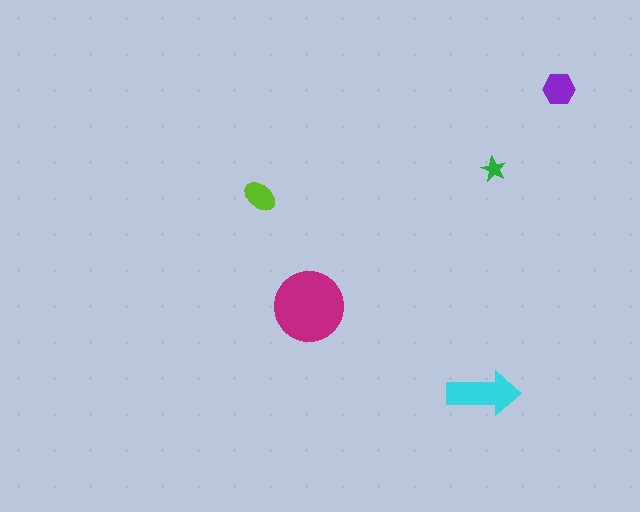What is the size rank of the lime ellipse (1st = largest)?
4th.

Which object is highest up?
The purple hexagon is topmost.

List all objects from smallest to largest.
The green star, the lime ellipse, the purple hexagon, the cyan arrow, the magenta circle.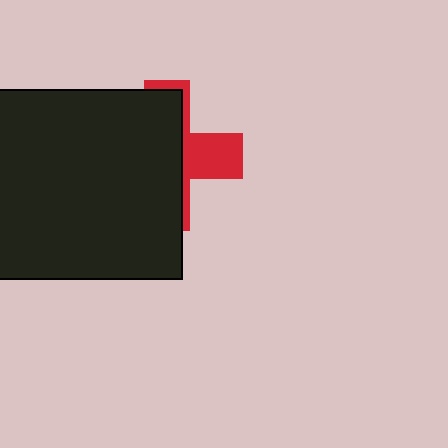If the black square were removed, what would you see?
You would see the complete red cross.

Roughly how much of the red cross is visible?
A small part of it is visible (roughly 32%).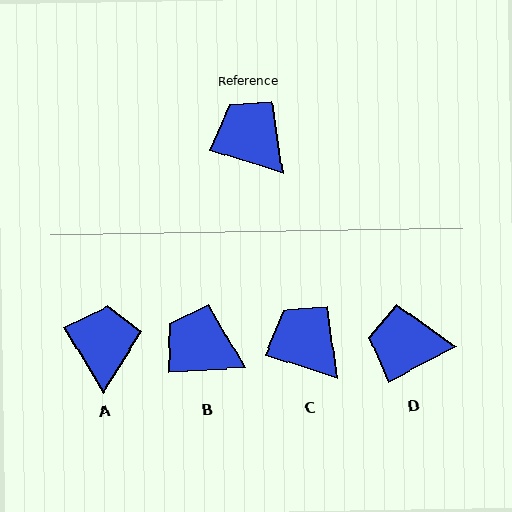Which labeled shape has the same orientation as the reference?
C.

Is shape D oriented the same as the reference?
No, it is off by about 46 degrees.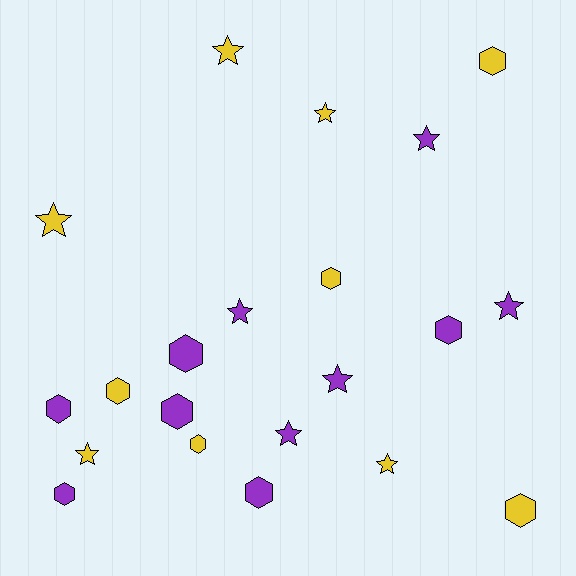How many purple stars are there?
There are 5 purple stars.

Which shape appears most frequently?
Hexagon, with 11 objects.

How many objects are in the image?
There are 21 objects.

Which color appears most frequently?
Purple, with 11 objects.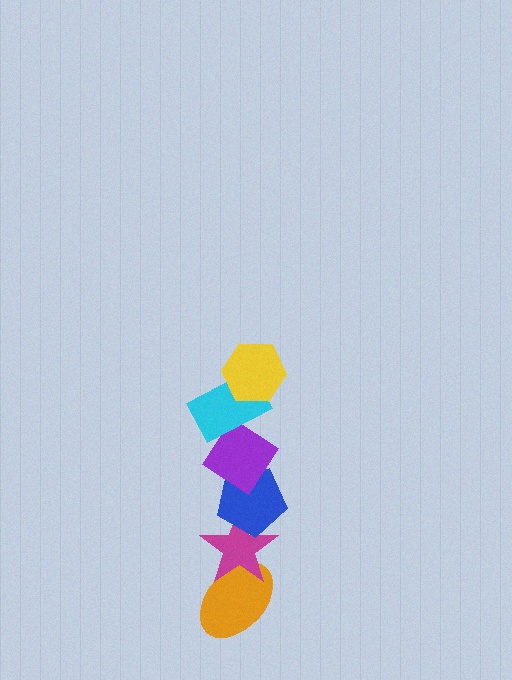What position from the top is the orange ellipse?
The orange ellipse is 6th from the top.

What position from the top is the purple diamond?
The purple diamond is 3rd from the top.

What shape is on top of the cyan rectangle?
The yellow hexagon is on top of the cyan rectangle.